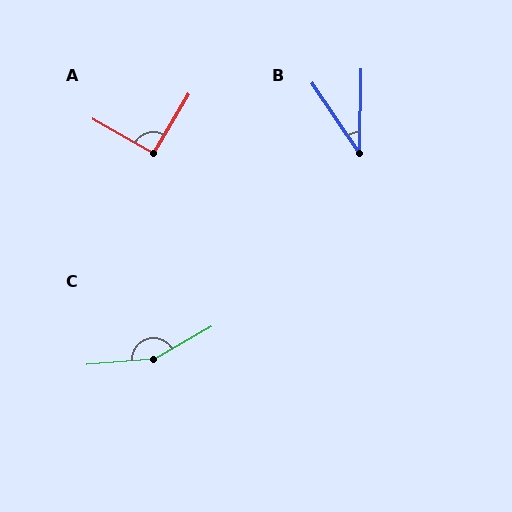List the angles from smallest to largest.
B (35°), A (91°), C (155°).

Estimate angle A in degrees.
Approximately 91 degrees.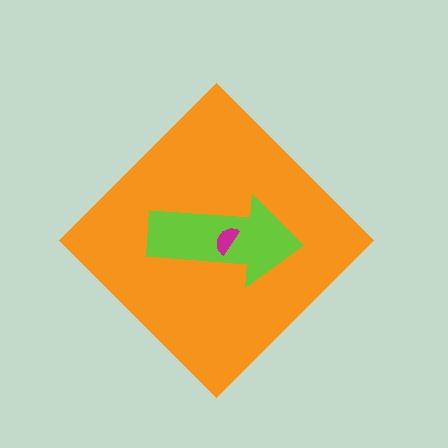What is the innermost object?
The magenta semicircle.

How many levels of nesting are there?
3.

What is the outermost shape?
The orange diamond.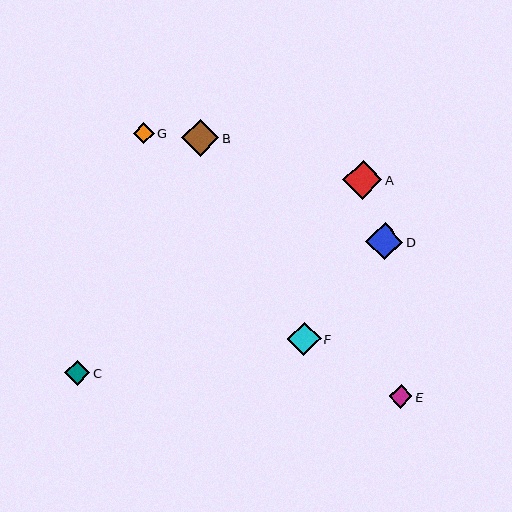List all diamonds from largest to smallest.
From largest to smallest: A, D, B, F, C, E, G.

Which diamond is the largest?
Diamond A is the largest with a size of approximately 39 pixels.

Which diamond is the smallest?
Diamond G is the smallest with a size of approximately 21 pixels.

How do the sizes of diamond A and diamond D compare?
Diamond A and diamond D are approximately the same size.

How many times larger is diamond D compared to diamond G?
Diamond D is approximately 1.8 times the size of diamond G.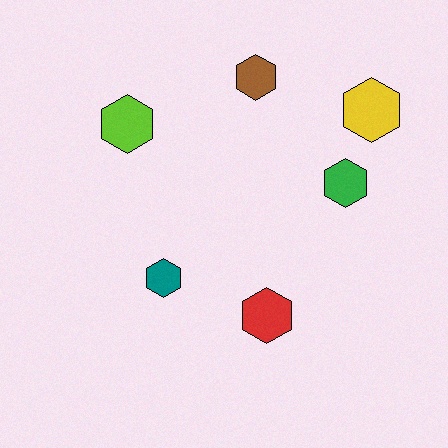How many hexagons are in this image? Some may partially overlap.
There are 6 hexagons.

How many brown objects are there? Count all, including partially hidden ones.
There is 1 brown object.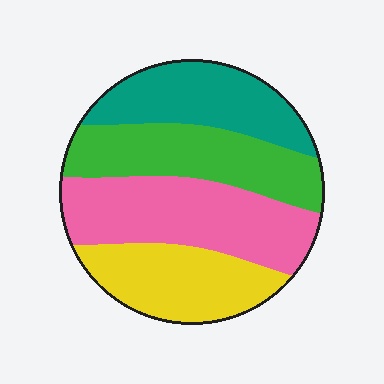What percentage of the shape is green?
Green takes up about one quarter (1/4) of the shape.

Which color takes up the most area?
Pink, at roughly 30%.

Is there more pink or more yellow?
Pink.